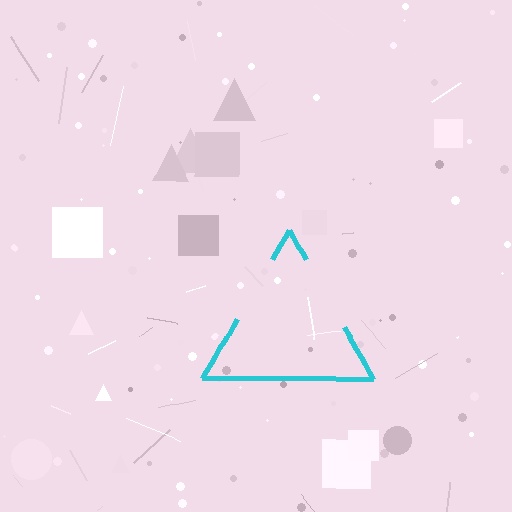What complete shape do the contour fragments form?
The contour fragments form a triangle.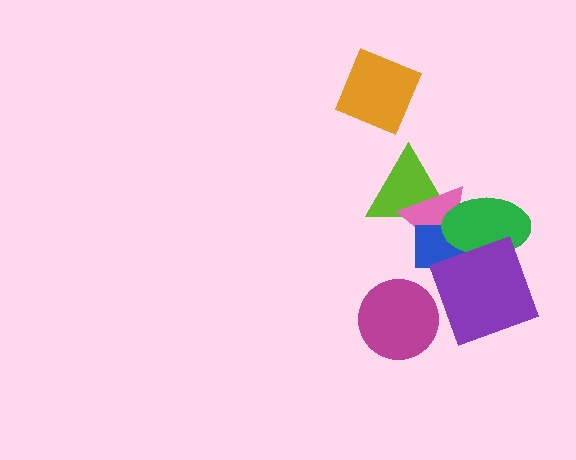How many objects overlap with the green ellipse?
3 objects overlap with the green ellipse.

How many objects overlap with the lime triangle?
2 objects overlap with the lime triangle.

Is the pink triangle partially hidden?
Yes, it is partially covered by another shape.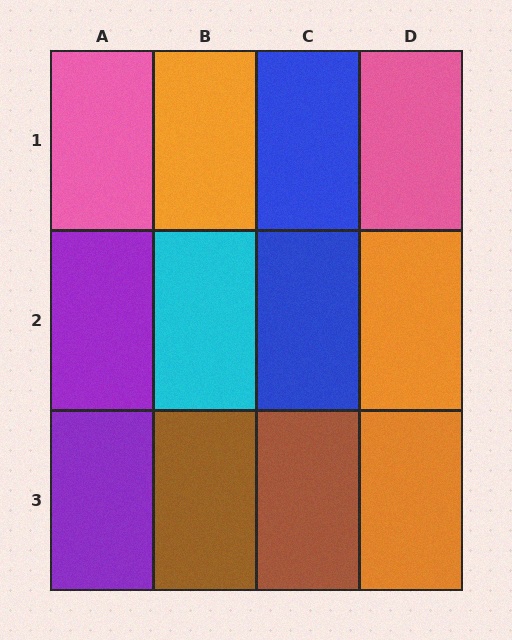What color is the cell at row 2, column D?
Orange.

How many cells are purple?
2 cells are purple.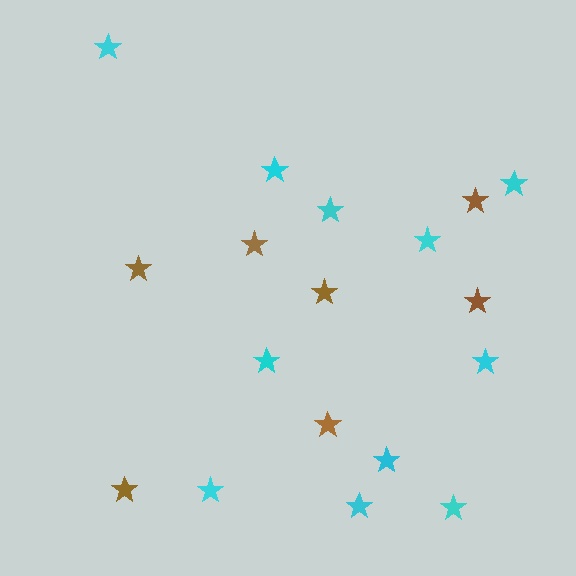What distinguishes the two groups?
There are 2 groups: one group of cyan stars (11) and one group of brown stars (7).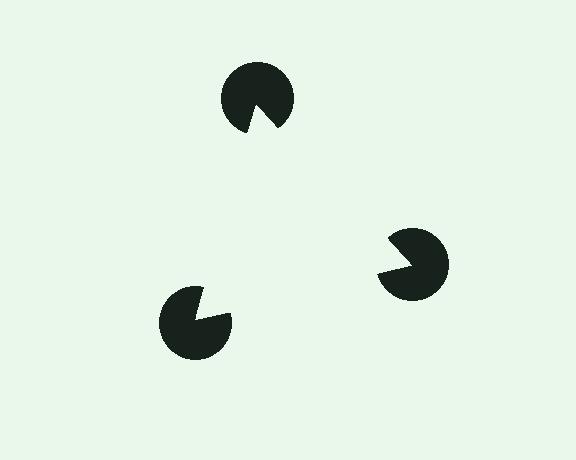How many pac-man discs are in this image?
There are 3 — one at each vertex of the illusory triangle.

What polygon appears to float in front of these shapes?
An illusory triangle — its edges are inferred from the aligned wedge cuts in the pac-man discs, not physically drawn.